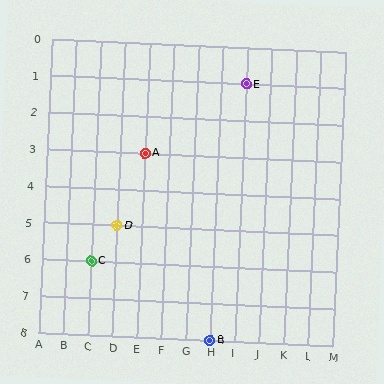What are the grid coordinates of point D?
Point D is at grid coordinates (D, 5).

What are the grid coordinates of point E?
Point E is at grid coordinates (I, 1).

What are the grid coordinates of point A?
Point A is at grid coordinates (E, 3).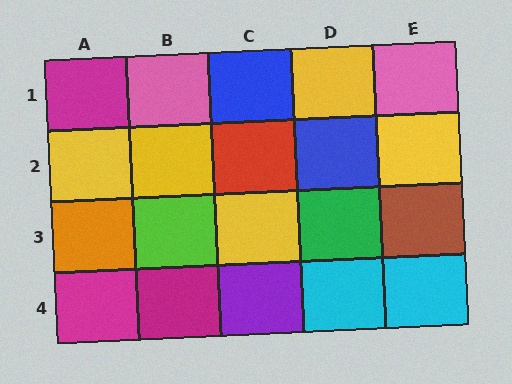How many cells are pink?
2 cells are pink.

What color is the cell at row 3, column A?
Orange.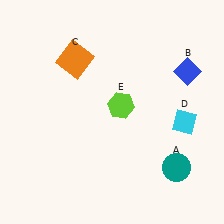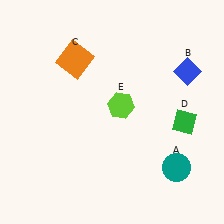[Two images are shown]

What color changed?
The diamond (D) changed from cyan in Image 1 to green in Image 2.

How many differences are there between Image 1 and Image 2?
There is 1 difference between the two images.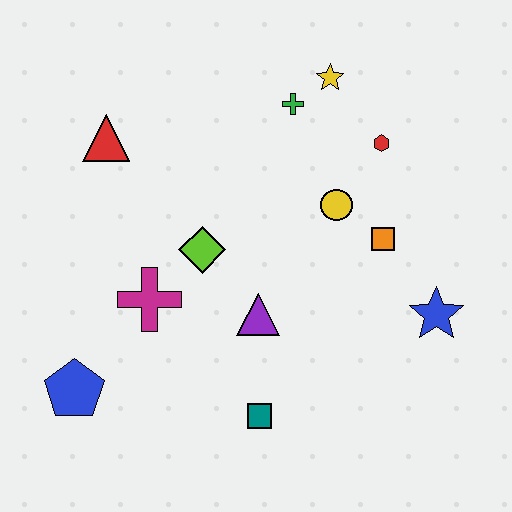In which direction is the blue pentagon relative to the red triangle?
The blue pentagon is below the red triangle.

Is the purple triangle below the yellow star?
Yes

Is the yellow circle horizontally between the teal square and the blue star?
Yes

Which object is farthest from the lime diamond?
The blue star is farthest from the lime diamond.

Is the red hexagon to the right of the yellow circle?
Yes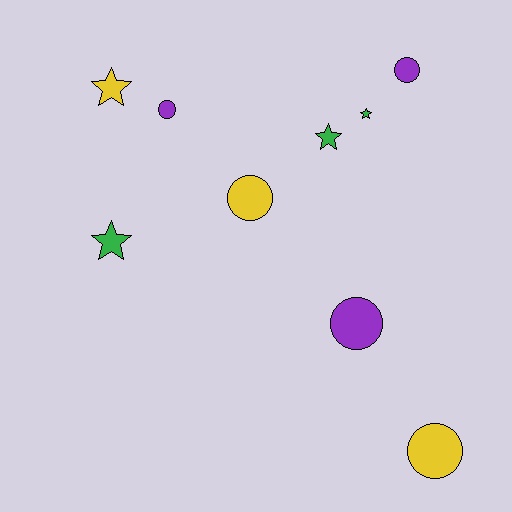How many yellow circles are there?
There are 2 yellow circles.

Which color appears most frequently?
Purple, with 3 objects.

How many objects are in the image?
There are 9 objects.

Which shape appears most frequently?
Circle, with 5 objects.